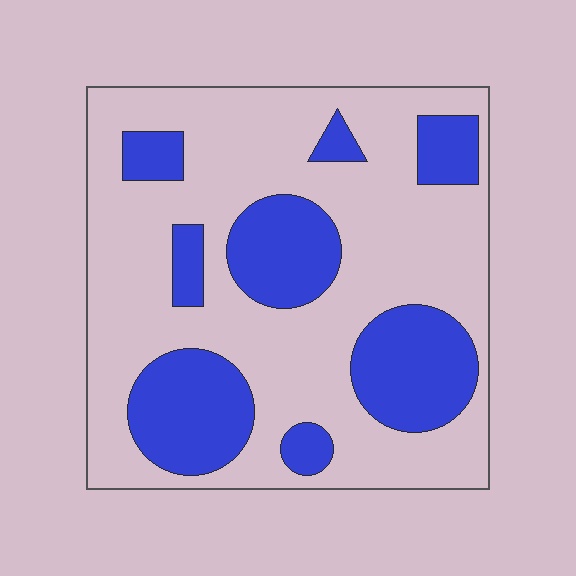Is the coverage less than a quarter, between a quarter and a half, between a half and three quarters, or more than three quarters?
Between a quarter and a half.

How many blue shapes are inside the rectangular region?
8.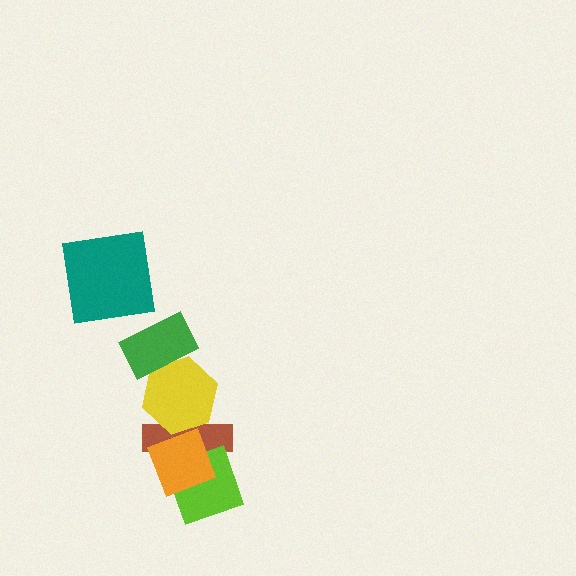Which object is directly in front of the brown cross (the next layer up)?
The yellow hexagon is directly in front of the brown cross.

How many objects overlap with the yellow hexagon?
2 objects overlap with the yellow hexagon.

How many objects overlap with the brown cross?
3 objects overlap with the brown cross.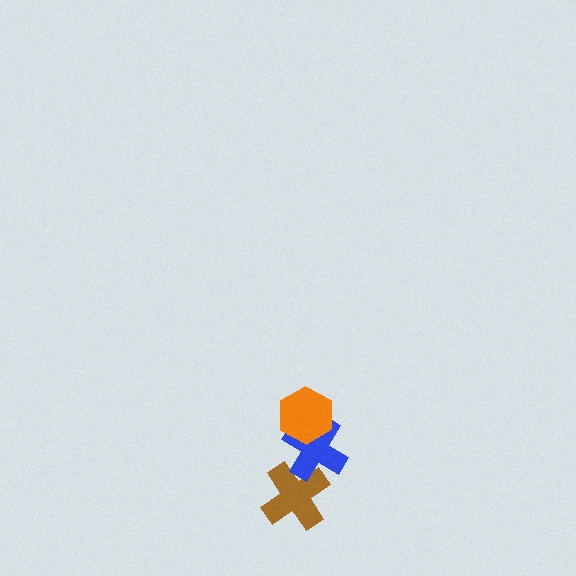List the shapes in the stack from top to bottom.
From top to bottom: the orange hexagon, the blue cross, the brown cross.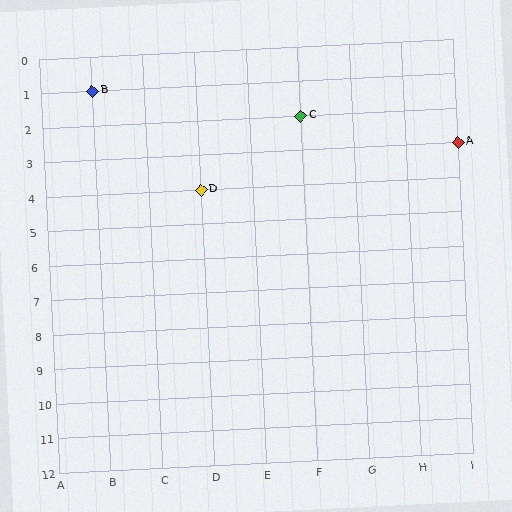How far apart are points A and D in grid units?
Points A and D are 5 columns and 1 row apart (about 5.1 grid units diagonally).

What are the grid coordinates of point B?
Point B is at grid coordinates (B, 1).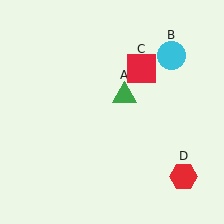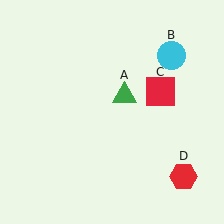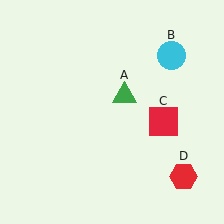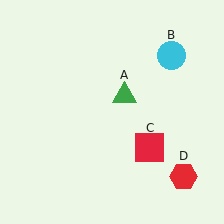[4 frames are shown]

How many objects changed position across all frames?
1 object changed position: red square (object C).